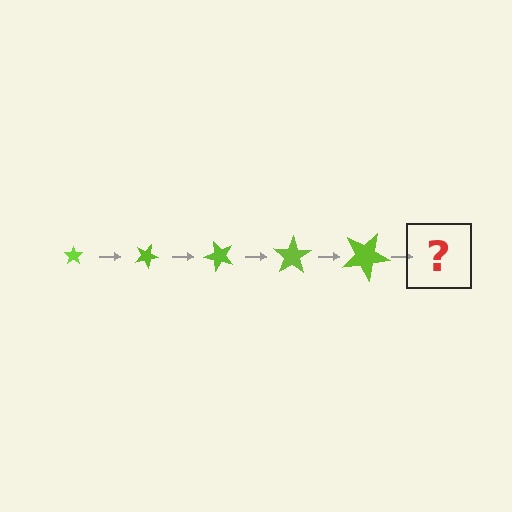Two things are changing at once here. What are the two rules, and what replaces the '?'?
The two rules are that the star grows larger each step and it rotates 25 degrees each step. The '?' should be a star, larger than the previous one and rotated 125 degrees from the start.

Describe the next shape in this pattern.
It should be a star, larger than the previous one and rotated 125 degrees from the start.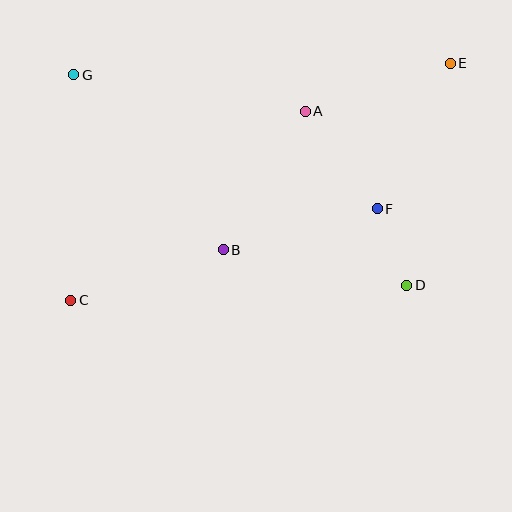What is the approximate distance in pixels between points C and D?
The distance between C and D is approximately 336 pixels.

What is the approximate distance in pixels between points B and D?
The distance between B and D is approximately 187 pixels.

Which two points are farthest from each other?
Points C and E are farthest from each other.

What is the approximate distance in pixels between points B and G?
The distance between B and G is approximately 230 pixels.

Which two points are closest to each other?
Points D and F are closest to each other.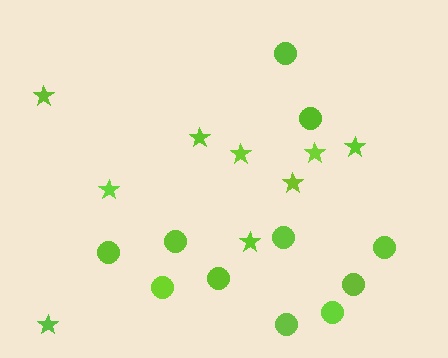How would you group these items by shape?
There are 2 groups: one group of stars (9) and one group of circles (11).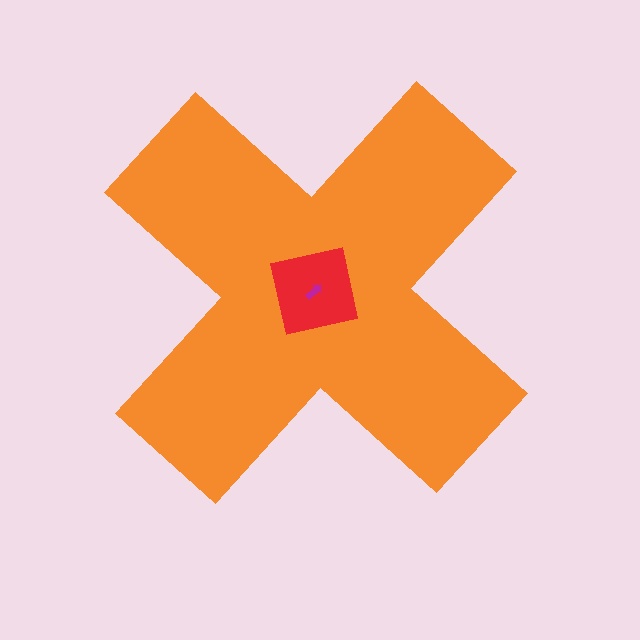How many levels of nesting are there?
3.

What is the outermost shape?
The orange cross.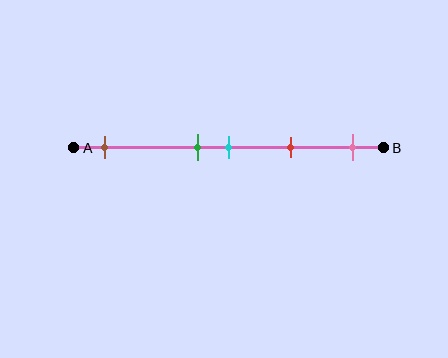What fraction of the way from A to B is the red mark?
The red mark is approximately 70% (0.7) of the way from A to B.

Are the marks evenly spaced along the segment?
No, the marks are not evenly spaced.